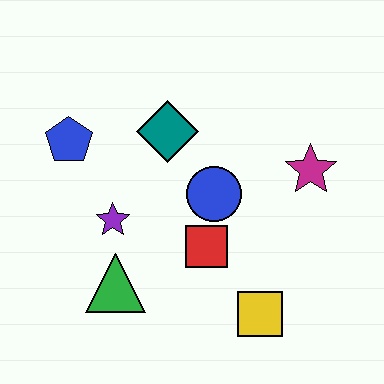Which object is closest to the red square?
The blue circle is closest to the red square.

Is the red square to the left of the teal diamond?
No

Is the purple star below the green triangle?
No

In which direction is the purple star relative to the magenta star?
The purple star is to the left of the magenta star.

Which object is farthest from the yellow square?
The blue pentagon is farthest from the yellow square.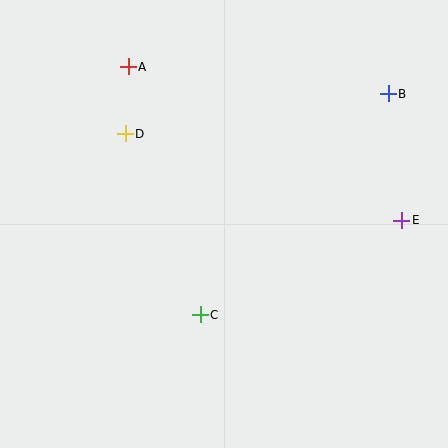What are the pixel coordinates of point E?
Point E is at (402, 220).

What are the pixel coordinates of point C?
Point C is at (200, 315).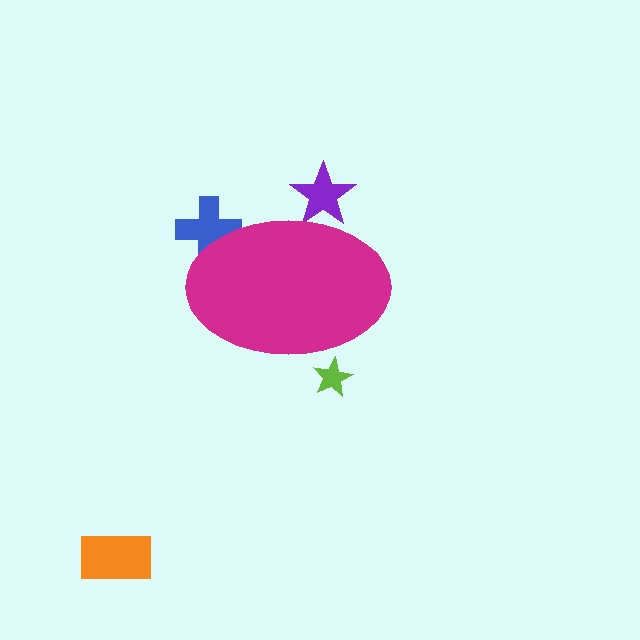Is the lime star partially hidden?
Yes, the lime star is partially hidden behind the magenta ellipse.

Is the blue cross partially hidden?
Yes, the blue cross is partially hidden behind the magenta ellipse.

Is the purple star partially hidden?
Yes, the purple star is partially hidden behind the magenta ellipse.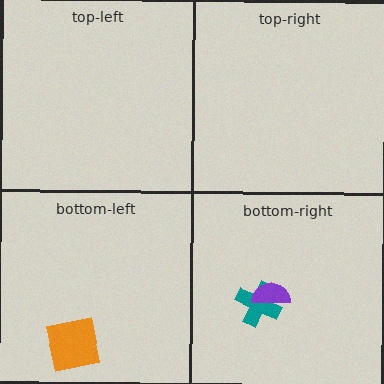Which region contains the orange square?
The bottom-left region.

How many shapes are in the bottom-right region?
2.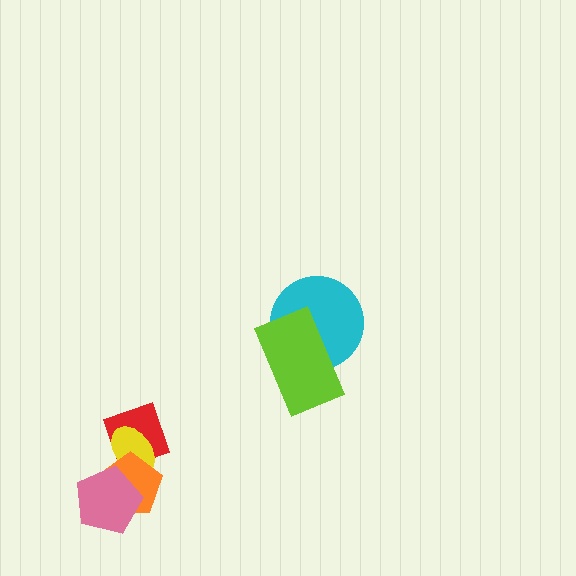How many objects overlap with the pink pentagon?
2 objects overlap with the pink pentagon.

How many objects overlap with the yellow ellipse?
3 objects overlap with the yellow ellipse.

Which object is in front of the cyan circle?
The lime rectangle is in front of the cyan circle.